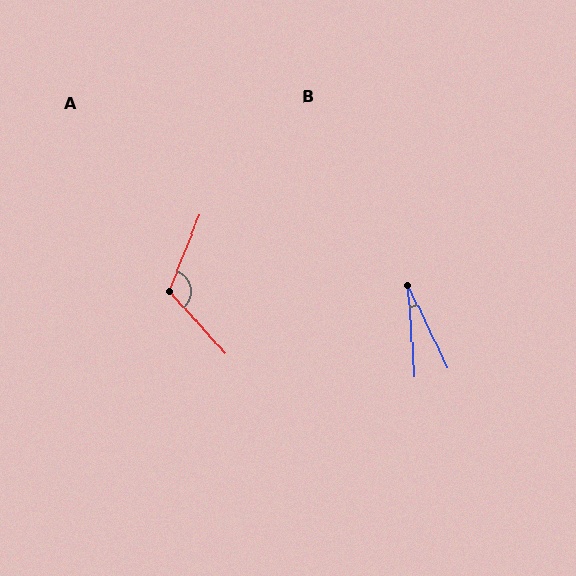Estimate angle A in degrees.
Approximately 116 degrees.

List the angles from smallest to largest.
B (21°), A (116°).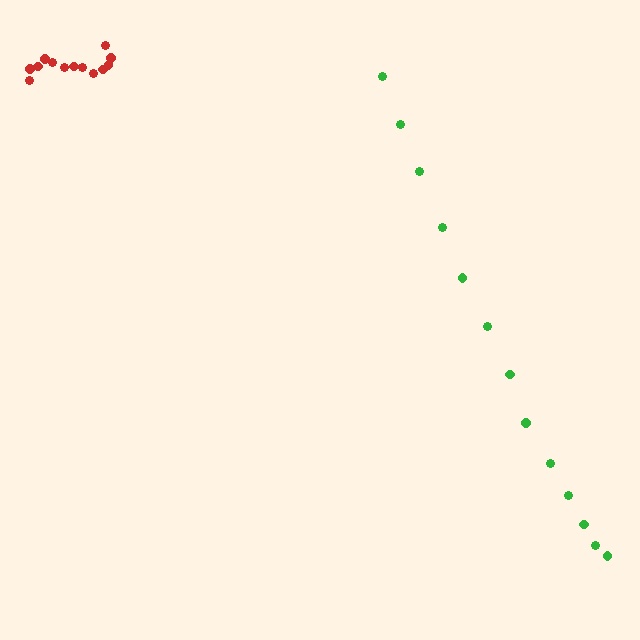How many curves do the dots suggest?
There are 2 distinct paths.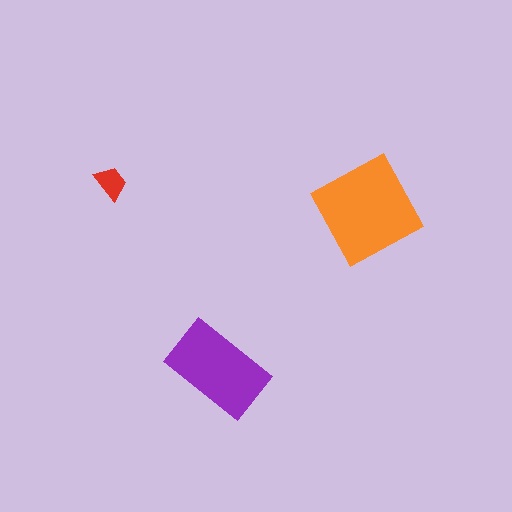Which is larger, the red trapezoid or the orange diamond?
The orange diamond.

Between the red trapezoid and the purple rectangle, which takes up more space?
The purple rectangle.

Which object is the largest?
The orange diamond.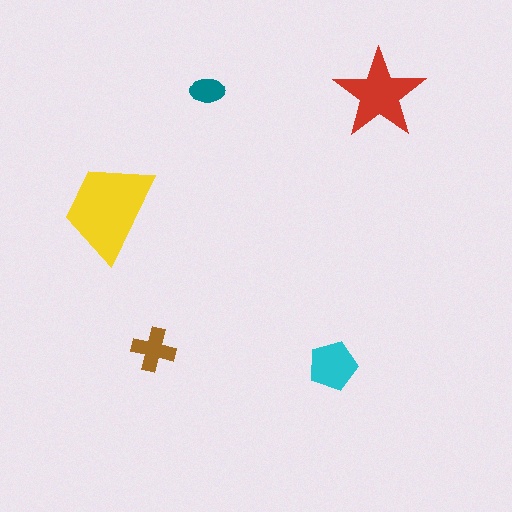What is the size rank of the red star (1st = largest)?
2nd.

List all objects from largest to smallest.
The yellow trapezoid, the red star, the cyan pentagon, the brown cross, the teal ellipse.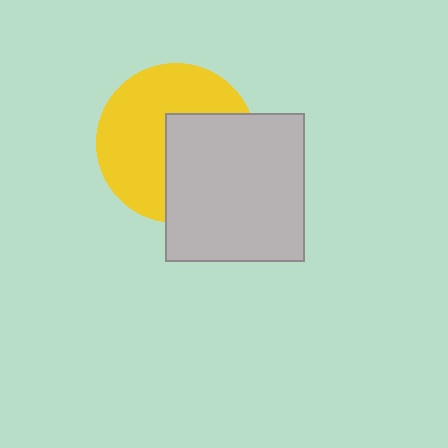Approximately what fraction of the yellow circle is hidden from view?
Roughly 42% of the yellow circle is hidden behind the light gray rectangle.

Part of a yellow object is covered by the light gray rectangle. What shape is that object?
It is a circle.